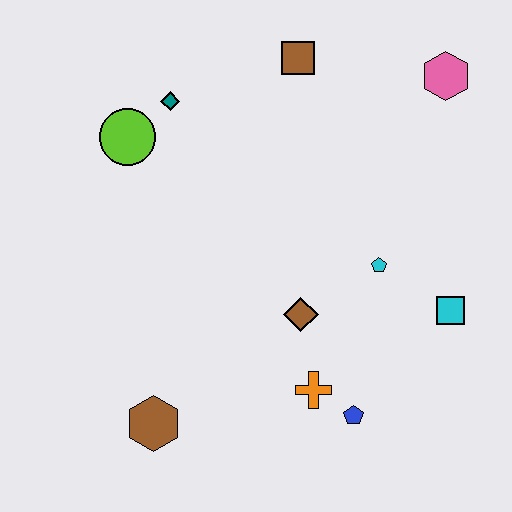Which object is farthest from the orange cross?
The pink hexagon is farthest from the orange cross.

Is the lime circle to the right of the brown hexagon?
No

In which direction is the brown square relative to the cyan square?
The brown square is above the cyan square.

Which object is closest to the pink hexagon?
The brown square is closest to the pink hexagon.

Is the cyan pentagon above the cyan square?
Yes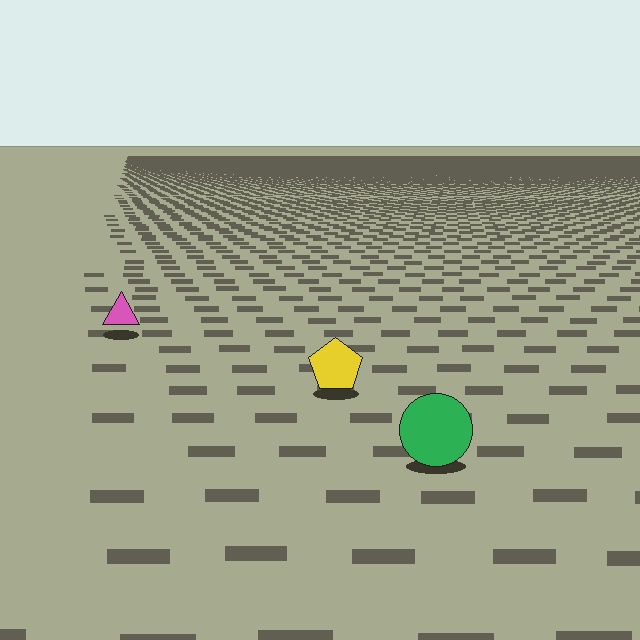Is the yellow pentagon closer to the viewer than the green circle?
No. The green circle is closer — you can tell from the texture gradient: the ground texture is coarser near it.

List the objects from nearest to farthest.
From nearest to farthest: the green circle, the yellow pentagon, the pink triangle.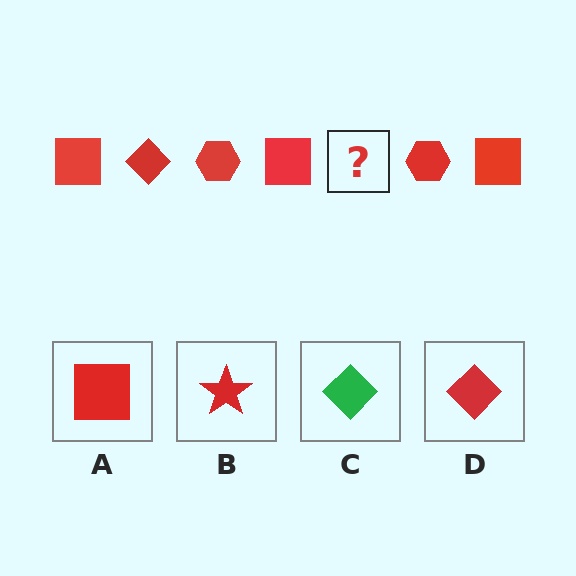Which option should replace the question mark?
Option D.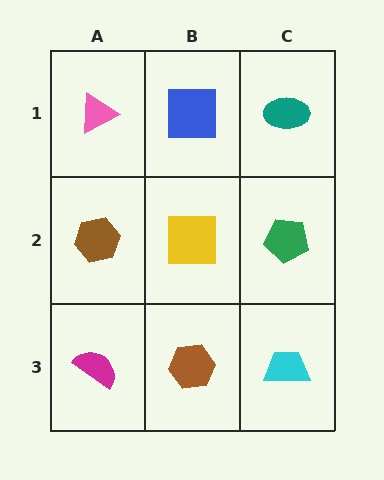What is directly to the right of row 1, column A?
A blue square.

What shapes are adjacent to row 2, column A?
A pink triangle (row 1, column A), a magenta semicircle (row 3, column A), a yellow square (row 2, column B).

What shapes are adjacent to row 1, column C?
A green pentagon (row 2, column C), a blue square (row 1, column B).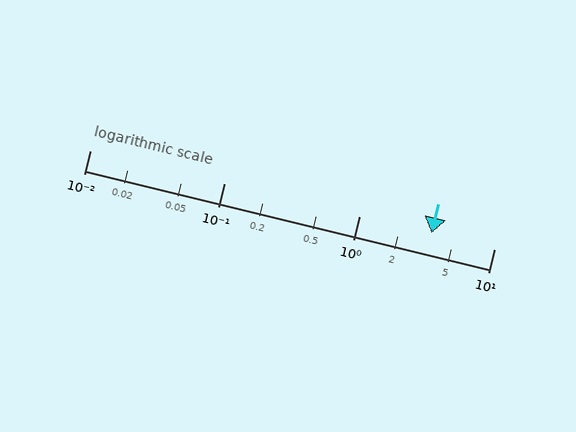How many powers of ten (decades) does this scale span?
The scale spans 3 decades, from 0.01 to 10.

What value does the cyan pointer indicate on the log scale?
The pointer indicates approximately 3.4.